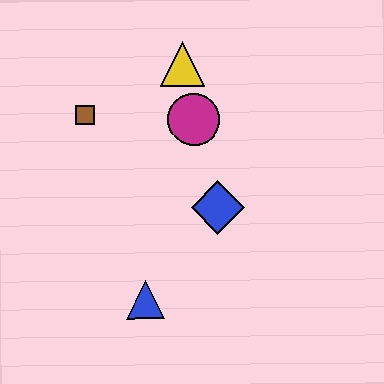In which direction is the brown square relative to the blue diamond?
The brown square is to the left of the blue diamond.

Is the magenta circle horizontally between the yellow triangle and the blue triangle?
No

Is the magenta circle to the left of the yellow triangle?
No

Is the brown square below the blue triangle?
No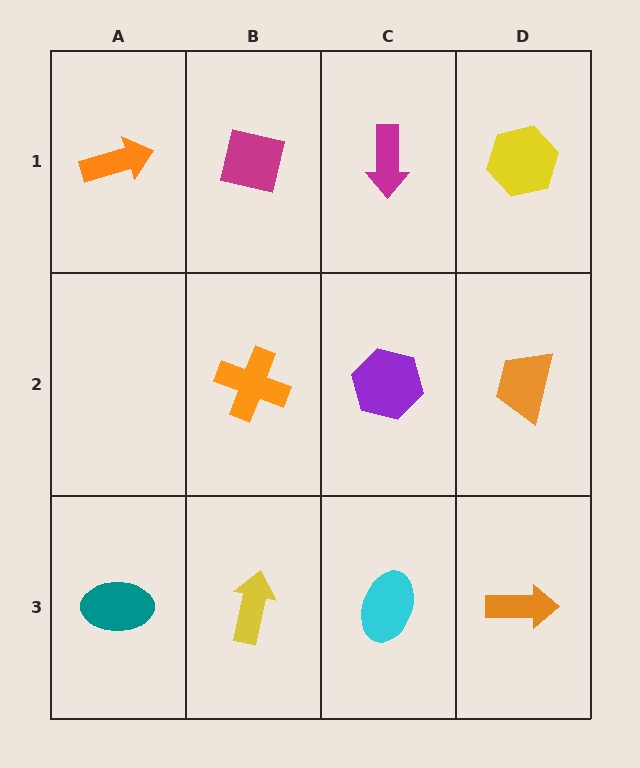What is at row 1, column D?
A yellow hexagon.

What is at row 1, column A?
An orange arrow.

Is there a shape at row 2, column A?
No, that cell is empty.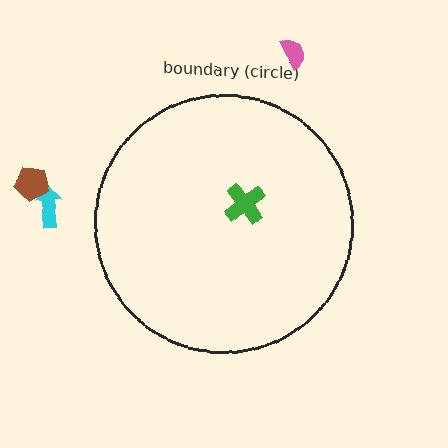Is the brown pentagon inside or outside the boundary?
Outside.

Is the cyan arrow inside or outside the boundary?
Outside.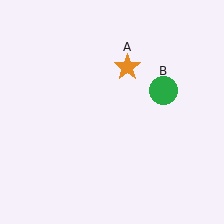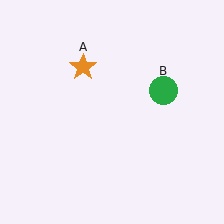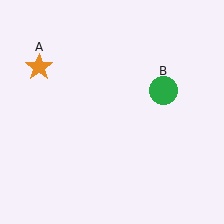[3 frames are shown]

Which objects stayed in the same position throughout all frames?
Green circle (object B) remained stationary.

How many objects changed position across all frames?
1 object changed position: orange star (object A).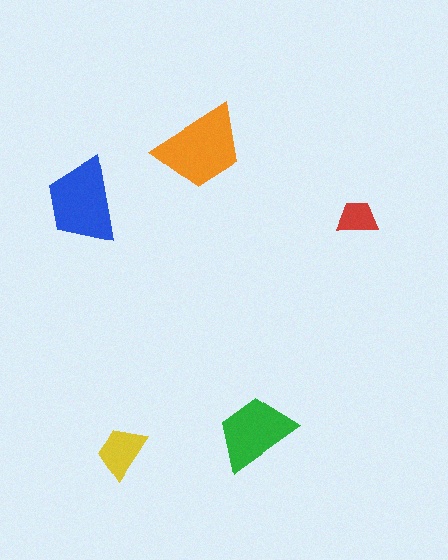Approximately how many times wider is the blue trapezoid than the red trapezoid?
About 2 times wider.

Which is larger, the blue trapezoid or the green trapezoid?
The blue one.